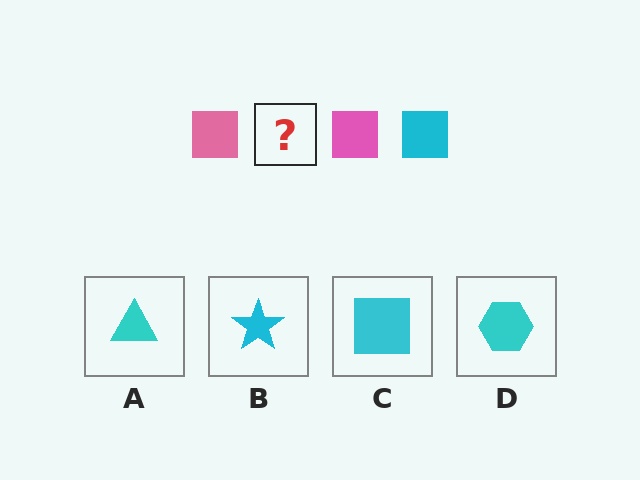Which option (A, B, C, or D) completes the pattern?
C.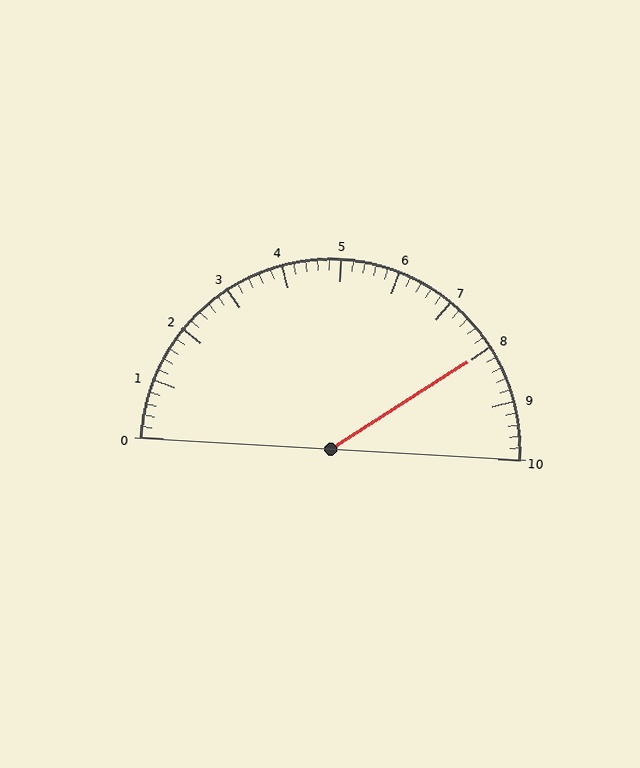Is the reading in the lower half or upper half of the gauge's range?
The reading is in the upper half of the range (0 to 10).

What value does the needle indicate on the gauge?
The needle indicates approximately 8.0.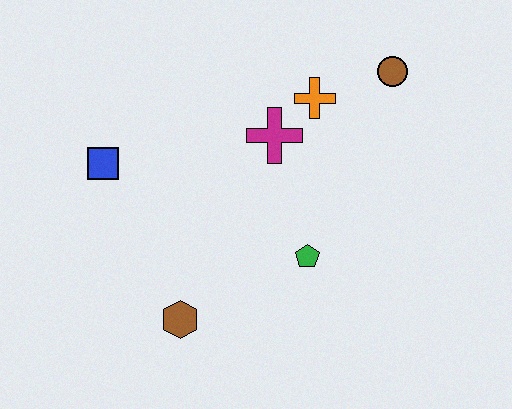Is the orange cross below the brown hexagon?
No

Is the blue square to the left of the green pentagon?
Yes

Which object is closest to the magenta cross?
The orange cross is closest to the magenta cross.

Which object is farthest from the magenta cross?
The brown hexagon is farthest from the magenta cross.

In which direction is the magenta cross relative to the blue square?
The magenta cross is to the right of the blue square.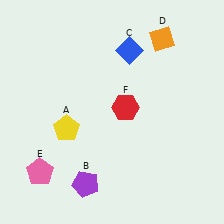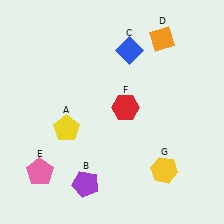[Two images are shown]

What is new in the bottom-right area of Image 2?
A yellow hexagon (G) was added in the bottom-right area of Image 2.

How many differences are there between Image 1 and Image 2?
There is 1 difference between the two images.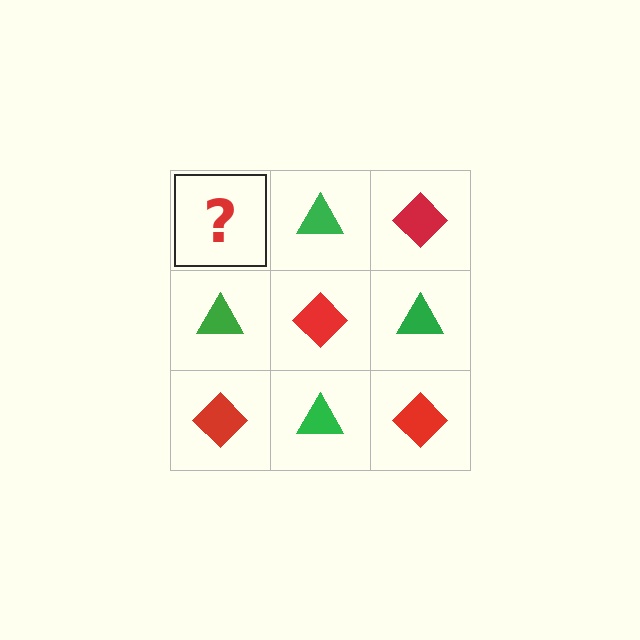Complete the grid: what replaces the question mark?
The question mark should be replaced with a red diamond.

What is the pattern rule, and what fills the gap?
The rule is that it alternates red diamond and green triangle in a checkerboard pattern. The gap should be filled with a red diamond.